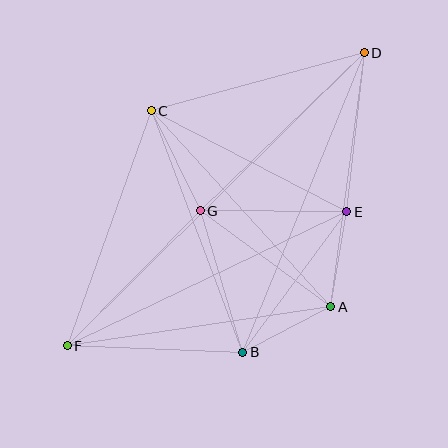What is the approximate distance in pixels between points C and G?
The distance between C and G is approximately 111 pixels.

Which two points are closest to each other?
Points A and E are closest to each other.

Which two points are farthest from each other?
Points D and F are farthest from each other.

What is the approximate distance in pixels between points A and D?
The distance between A and D is approximately 256 pixels.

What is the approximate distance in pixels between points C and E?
The distance between C and E is approximately 220 pixels.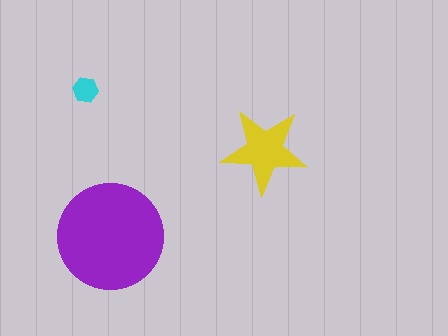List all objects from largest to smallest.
The purple circle, the yellow star, the cyan hexagon.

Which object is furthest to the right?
The yellow star is rightmost.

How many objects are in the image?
There are 3 objects in the image.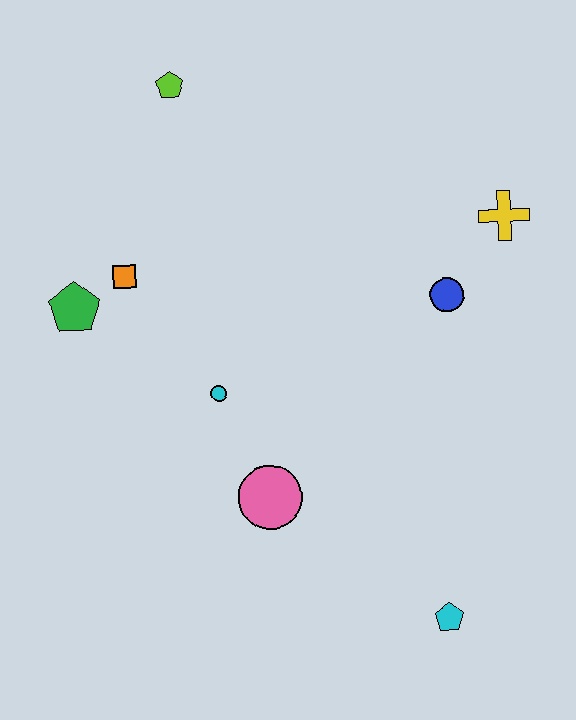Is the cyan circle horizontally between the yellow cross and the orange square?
Yes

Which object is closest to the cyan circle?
The pink circle is closest to the cyan circle.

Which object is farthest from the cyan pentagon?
The lime pentagon is farthest from the cyan pentagon.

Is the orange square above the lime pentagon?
No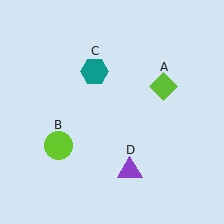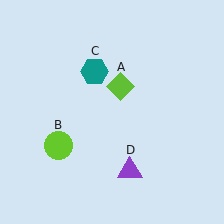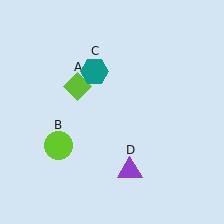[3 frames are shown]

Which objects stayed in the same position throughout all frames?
Lime circle (object B) and teal hexagon (object C) and purple triangle (object D) remained stationary.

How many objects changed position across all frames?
1 object changed position: lime diamond (object A).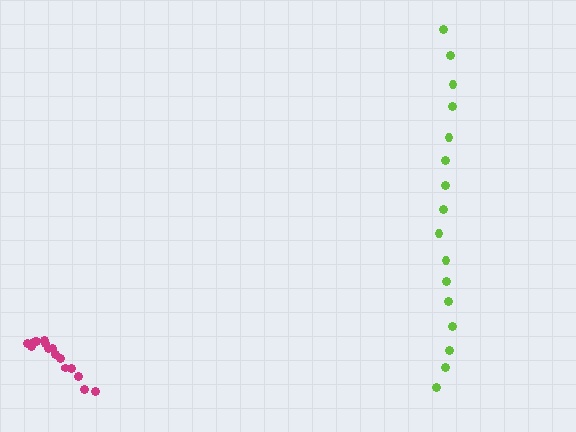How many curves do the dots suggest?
There are 2 distinct paths.